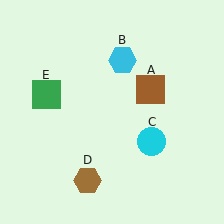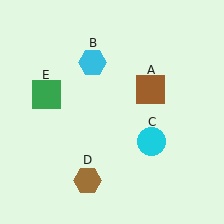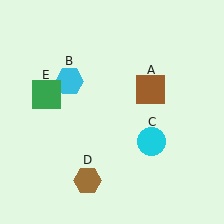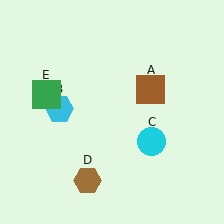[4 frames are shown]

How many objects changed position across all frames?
1 object changed position: cyan hexagon (object B).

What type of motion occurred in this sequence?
The cyan hexagon (object B) rotated counterclockwise around the center of the scene.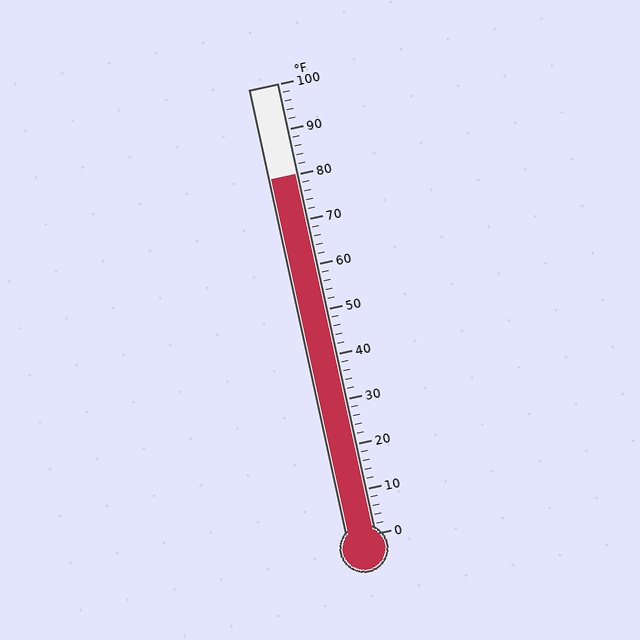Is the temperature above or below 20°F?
The temperature is above 20°F.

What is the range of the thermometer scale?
The thermometer scale ranges from 0°F to 100°F.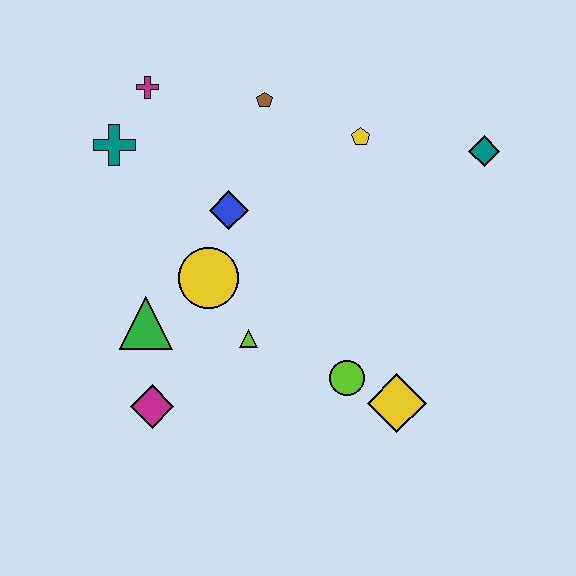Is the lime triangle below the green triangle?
Yes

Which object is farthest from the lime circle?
The magenta cross is farthest from the lime circle.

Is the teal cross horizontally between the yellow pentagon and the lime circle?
No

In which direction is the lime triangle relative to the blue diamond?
The lime triangle is below the blue diamond.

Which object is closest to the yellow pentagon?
The brown pentagon is closest to the yellow pentagon.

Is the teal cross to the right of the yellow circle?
No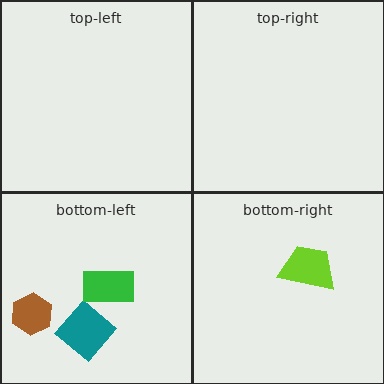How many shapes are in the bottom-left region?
3.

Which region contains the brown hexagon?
The bottom-left region.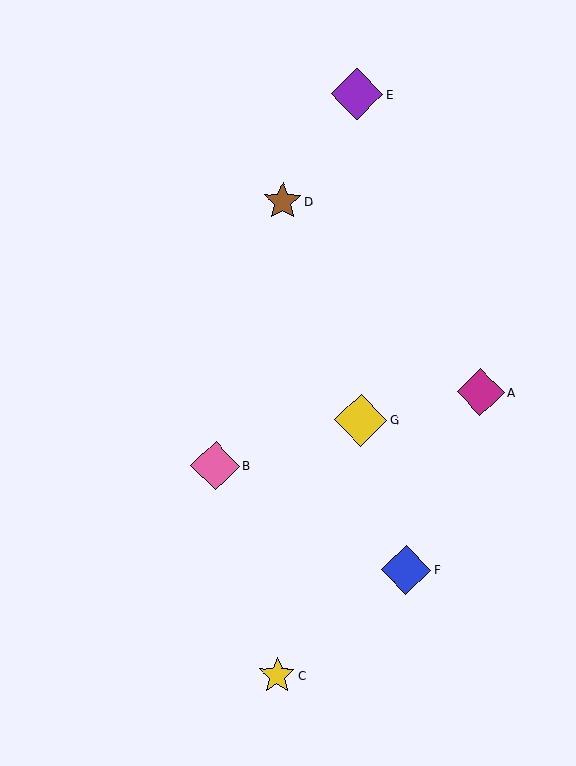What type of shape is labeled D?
Shape D is a brown star.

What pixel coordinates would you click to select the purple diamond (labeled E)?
Click at (357, 94) to select the purple diamond E.